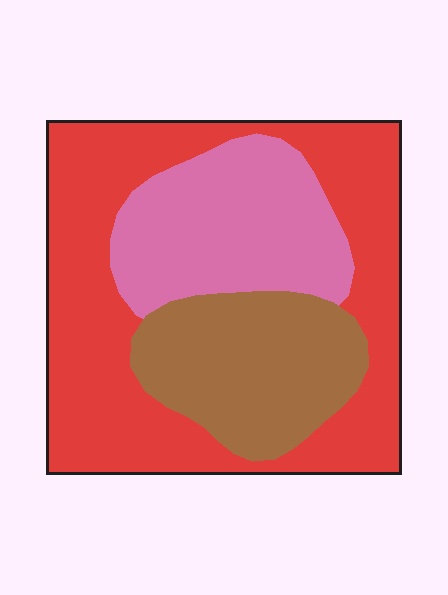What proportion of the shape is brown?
Brown takes up about one quarter (1/4) of the shape.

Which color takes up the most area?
Red, at roughly 50%.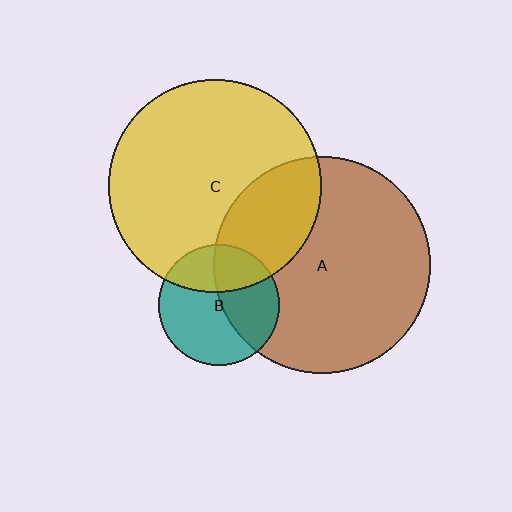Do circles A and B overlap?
Yes.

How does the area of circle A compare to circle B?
Approximately 3.2 times.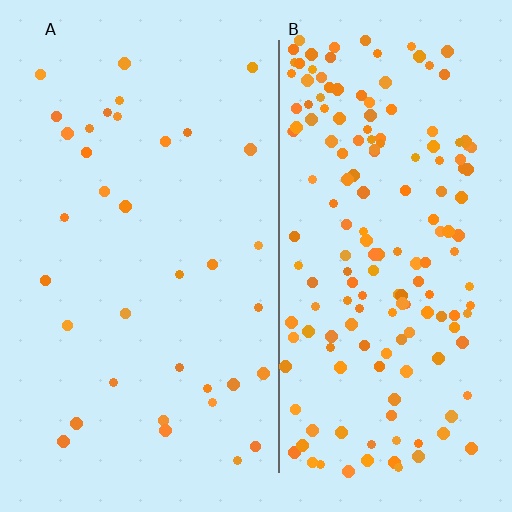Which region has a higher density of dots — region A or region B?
B (the right).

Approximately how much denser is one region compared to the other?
Approximately 4.8× — region B over region A.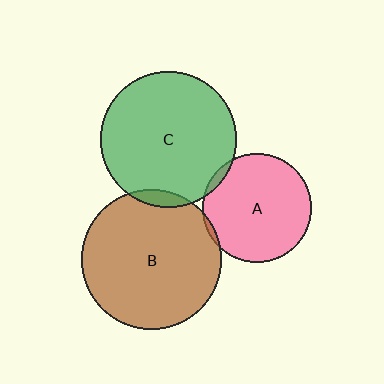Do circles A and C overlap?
Yes.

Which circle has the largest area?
Circle B (brown).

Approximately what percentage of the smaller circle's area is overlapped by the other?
Approximately 5%.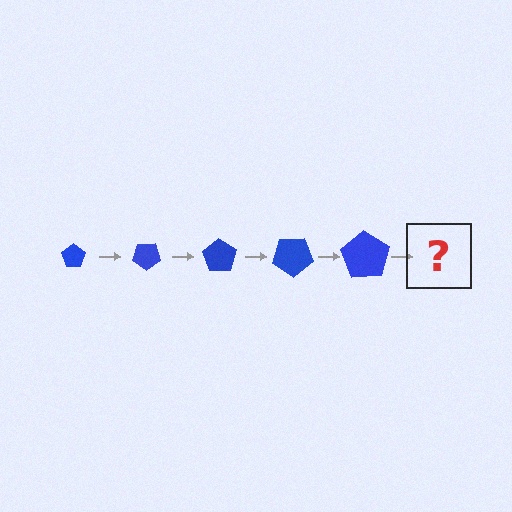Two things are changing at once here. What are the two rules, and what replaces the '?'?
The two rules are that the pentagon grows larger each step and it rotates 35 degrees each step. The '?' should be a pentagon, larger than the previous one and rotated 175 degrees from the start.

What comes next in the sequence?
The next element should be a pentagon, larger than the previous one and rotated 175 degrees from the start.